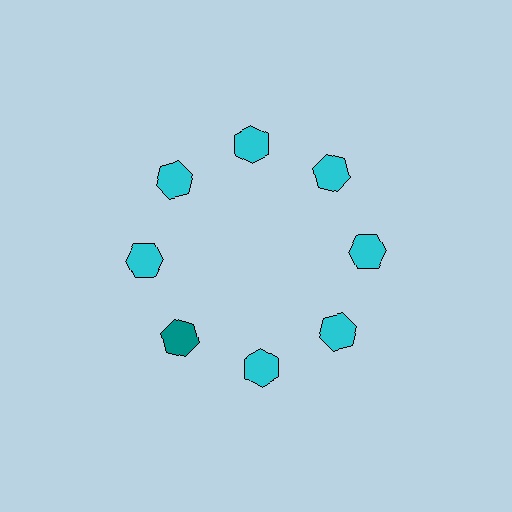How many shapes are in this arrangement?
There are 8 shapes arranged in a ring pattern.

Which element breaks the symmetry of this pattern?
The teal hexagon at roughly the 8 o'clock position breaks the symmetry. All other shapes are cyan hexagons.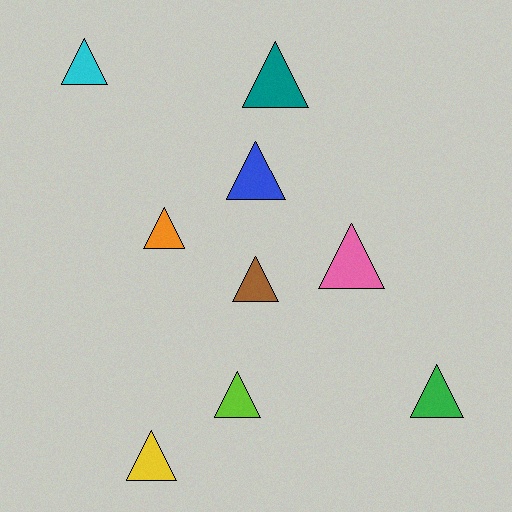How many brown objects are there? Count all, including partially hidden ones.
There is 1 brown object.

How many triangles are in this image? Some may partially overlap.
There are 9 triangles.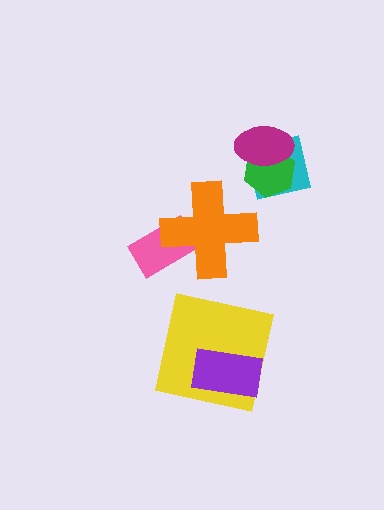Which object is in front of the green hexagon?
The magenta ellipse is in front of the green hexagon.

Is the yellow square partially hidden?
Yes, it is partially covered by another shape.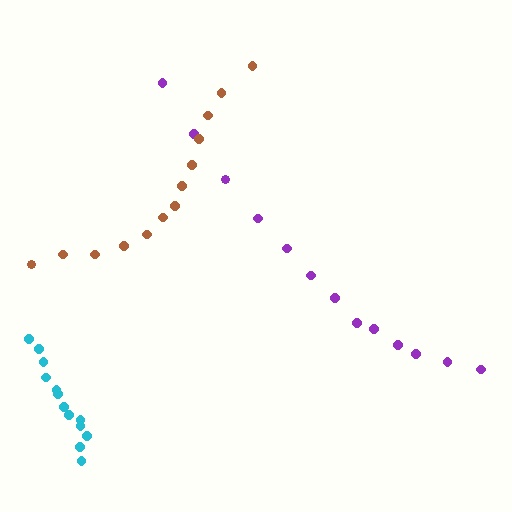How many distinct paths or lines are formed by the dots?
There are 3 distinct paths.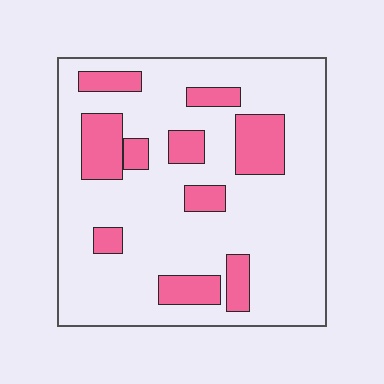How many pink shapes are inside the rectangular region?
10.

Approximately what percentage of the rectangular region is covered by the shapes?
Approximately 20%.